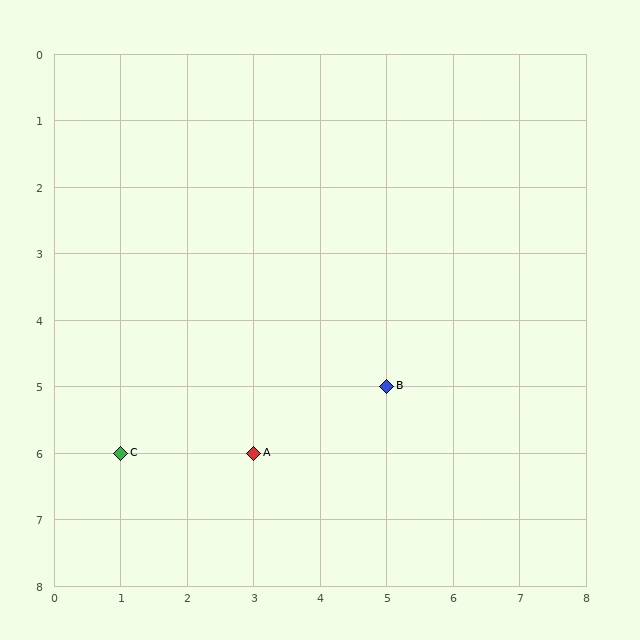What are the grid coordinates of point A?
Point A is at grid coordinates (3, 6).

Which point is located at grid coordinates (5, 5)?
Point B is at (5, 5).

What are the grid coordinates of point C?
Point C is at grid coordinates (1, 6).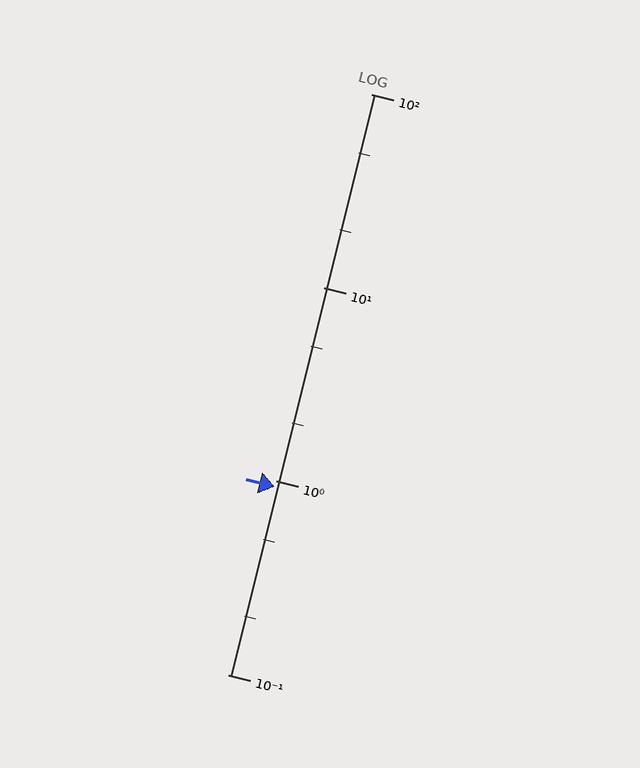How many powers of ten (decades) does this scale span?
The scale spans 3 decades, from 0.1 to 100.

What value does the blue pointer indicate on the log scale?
The pointer indicates approximately 0.94.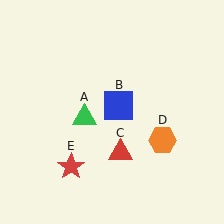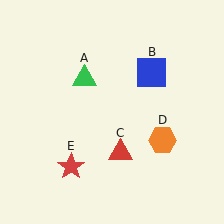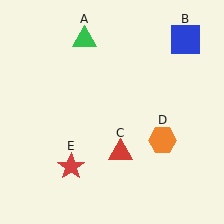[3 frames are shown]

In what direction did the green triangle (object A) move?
The green triangle (object A) moved up.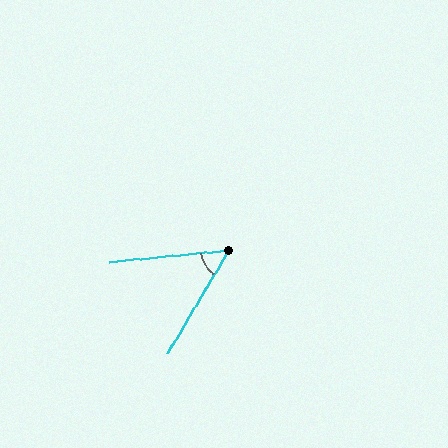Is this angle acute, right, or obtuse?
It is acute.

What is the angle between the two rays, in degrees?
Approximately 54 degrees.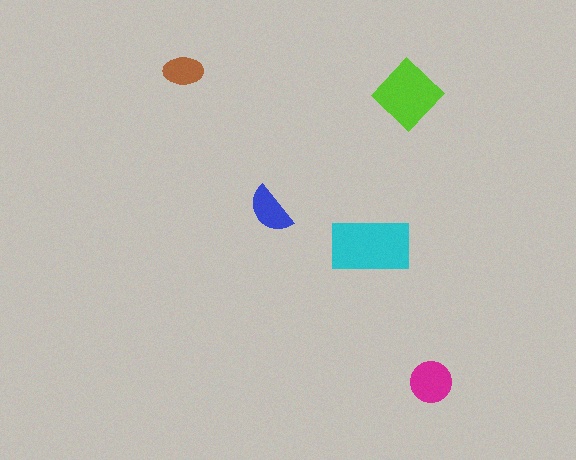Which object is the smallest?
The brown ellipse.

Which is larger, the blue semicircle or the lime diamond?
The lime diamond.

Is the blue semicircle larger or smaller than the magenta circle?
Smaller.